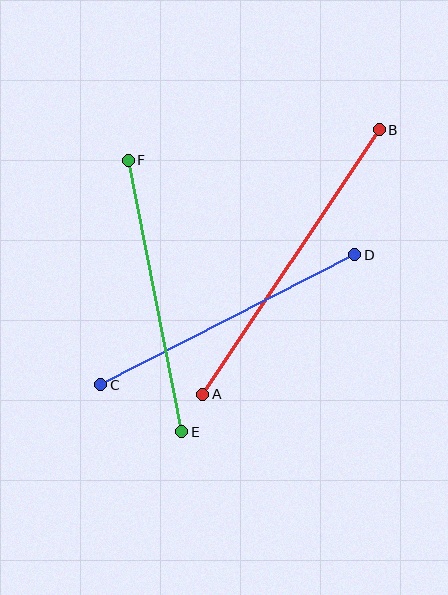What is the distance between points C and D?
The distance is approximately 285 pixels.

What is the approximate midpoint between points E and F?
The midpoint is at approximately (155, 296) pixels.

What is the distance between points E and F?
The distance is approximately 277 pixels.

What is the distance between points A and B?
The distance is approximately 318 pixels.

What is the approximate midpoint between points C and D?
The midpoint is at approximately (228, 320) pixels.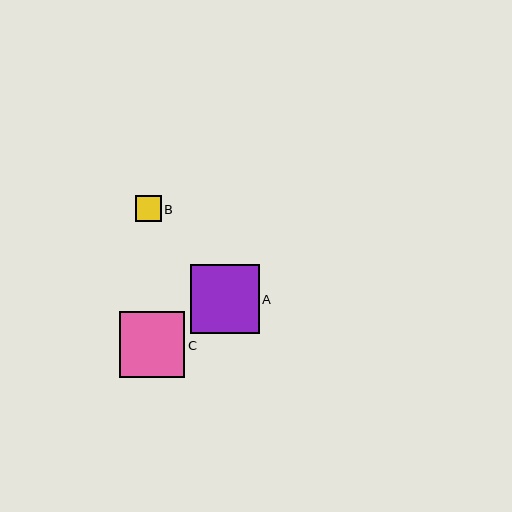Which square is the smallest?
Square B is the smallest with a size of approximately 26 pixels.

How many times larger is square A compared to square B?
Square A is approximately 2.7 times the size of square B.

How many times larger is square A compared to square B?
Square A is approximately 2.7 times the size of square B.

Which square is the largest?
Square A is the largest with a size of approximately 69 pixels.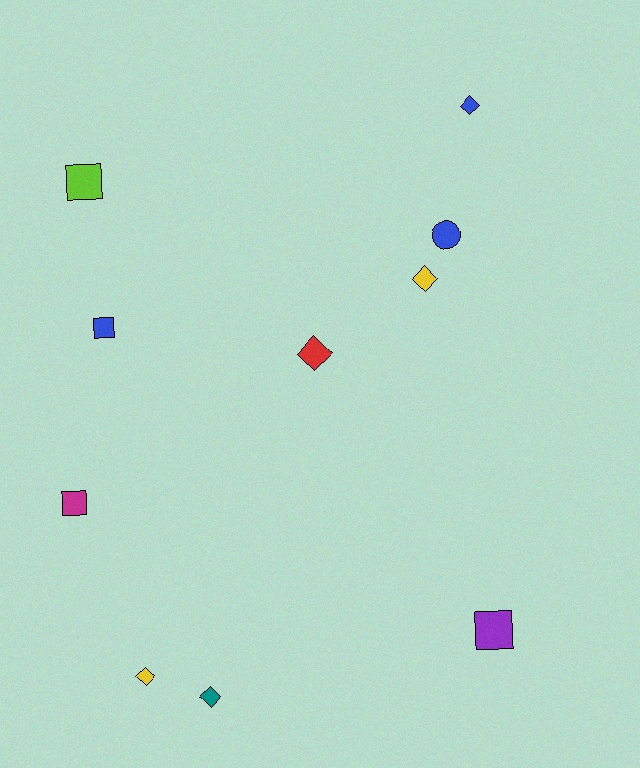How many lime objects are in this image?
There is 1 lime object.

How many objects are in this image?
There are 10 objects.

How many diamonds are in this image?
There are 5 diamonds.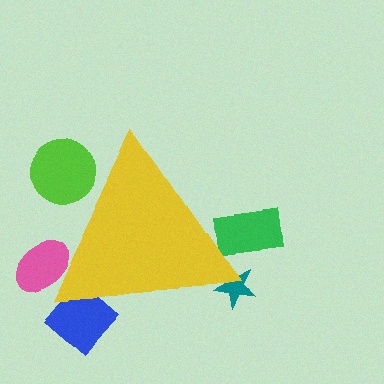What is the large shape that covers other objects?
A yellow triangle.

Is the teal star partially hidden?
Yes, the teal star is partially hidden behind the yellow triangle.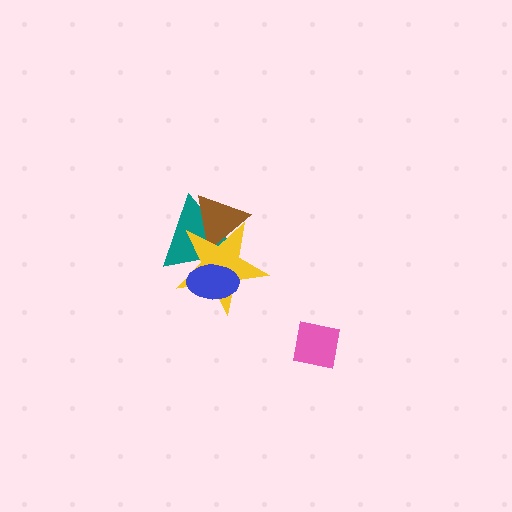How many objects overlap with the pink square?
0 objects overlap with the pink square.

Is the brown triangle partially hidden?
Yes, it is partially covered by another shape.